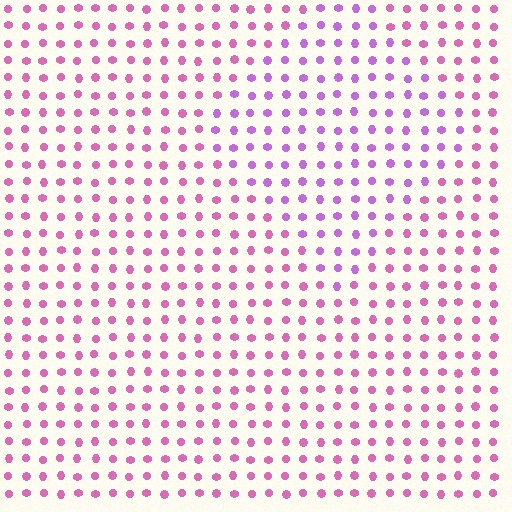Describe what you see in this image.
The image is filled with small pink elements in a uniform arrangement. A diamond-shaped region is visible where the elements are tinted to a slightly different hue, forming a subtle color boundary.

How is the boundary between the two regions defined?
The boundary is defined purely by a slight shift in hue (about 33 degrees). Spacing, size, and orientation are identical on both sides.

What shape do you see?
I see a diamond.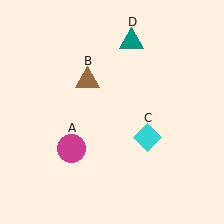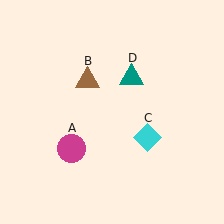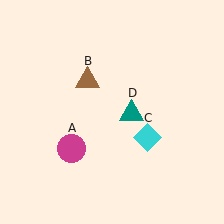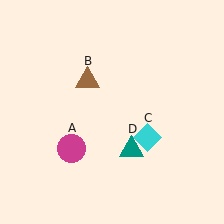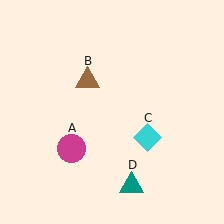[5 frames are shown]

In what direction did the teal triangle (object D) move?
The teal triangle (object D) moved down.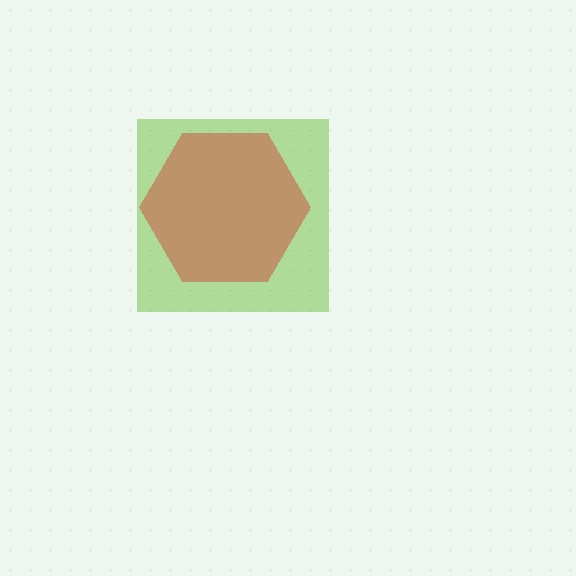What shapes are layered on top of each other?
The layered shapes are: a lime square, a red hexagon.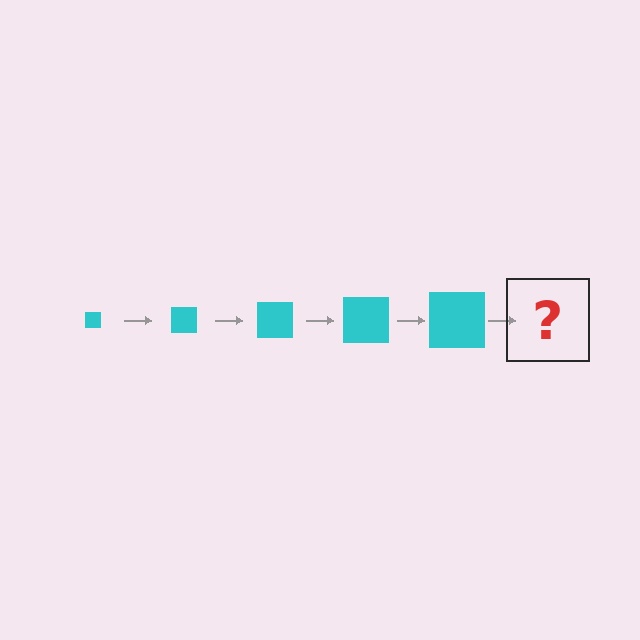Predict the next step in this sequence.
The next step is a cyan square, larger than the previous one.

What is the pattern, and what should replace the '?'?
The pattern is that the square gets progressively larger each step. The '?' should be a cyan square, larger than the previous one.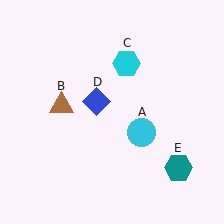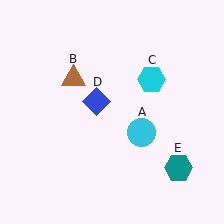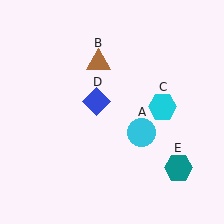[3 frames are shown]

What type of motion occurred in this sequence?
The brown triangle (object B), cyan hexagon (object C) rotated clockwise around the center of the scene.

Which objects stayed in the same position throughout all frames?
Cyan circle (object A) and blue diamond (object D) and teal hexagon (object E) remained stationary.